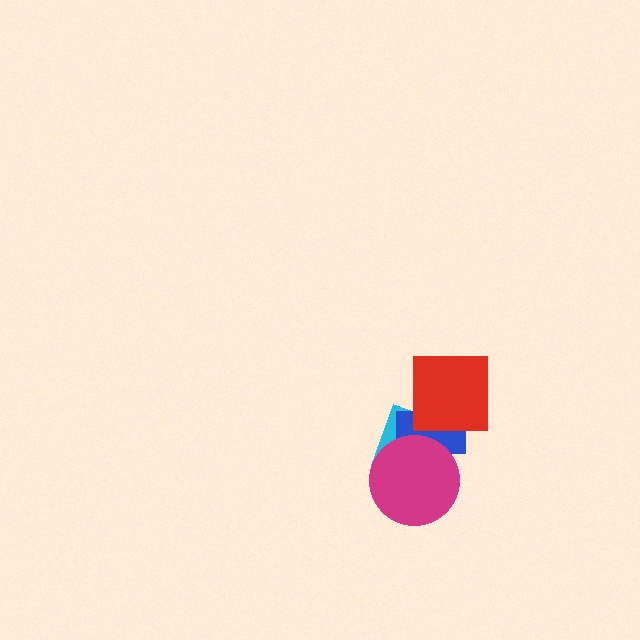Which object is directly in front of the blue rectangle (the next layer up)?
The magenta circle is directly in front of the blue rectangle.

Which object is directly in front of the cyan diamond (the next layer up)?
The blue rectangle is directly in front of the cyan diamond.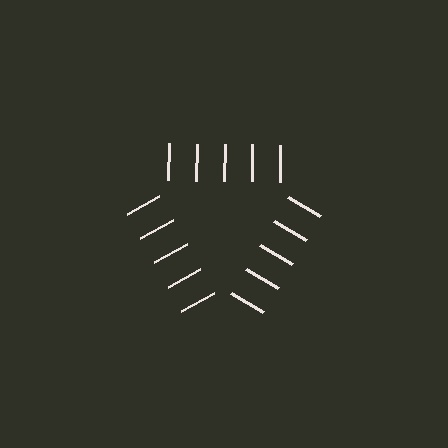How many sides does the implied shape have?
3 sides — the line-ends trace a triangle.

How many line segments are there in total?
15 — 5 along each of the 3 edges.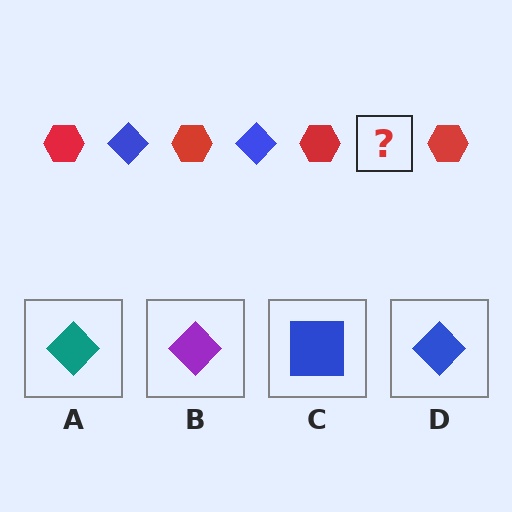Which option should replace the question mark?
Option D.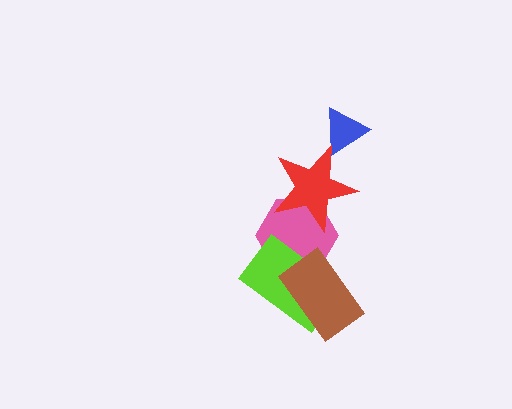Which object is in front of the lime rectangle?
The brown rectangle is in front of the lime rectangle.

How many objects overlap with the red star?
2 objects overlap with the red star.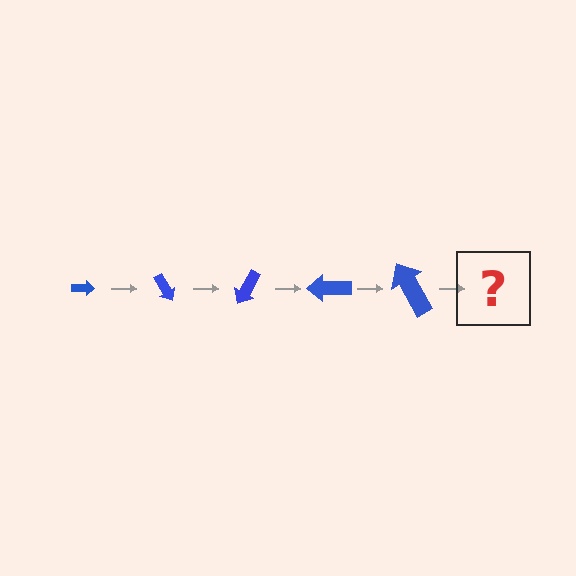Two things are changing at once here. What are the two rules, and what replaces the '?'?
The two rules are that the arrow grows larger each step and it rotates 60 degrees each step. The '?' should be an arrow, larger than the previous one and rotated 300 degrees from the start.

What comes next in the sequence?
The next element should be an arrow, larger than the previous one and rotated 300 degrees from the start.